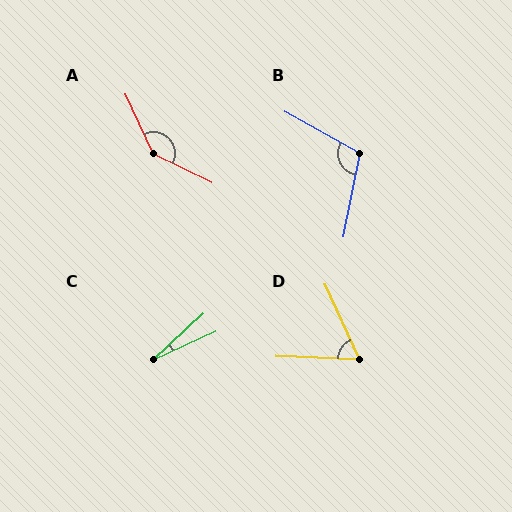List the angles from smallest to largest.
C (18°), D (63°), B (108°), A (141°).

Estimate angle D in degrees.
Approximately 63 degrees.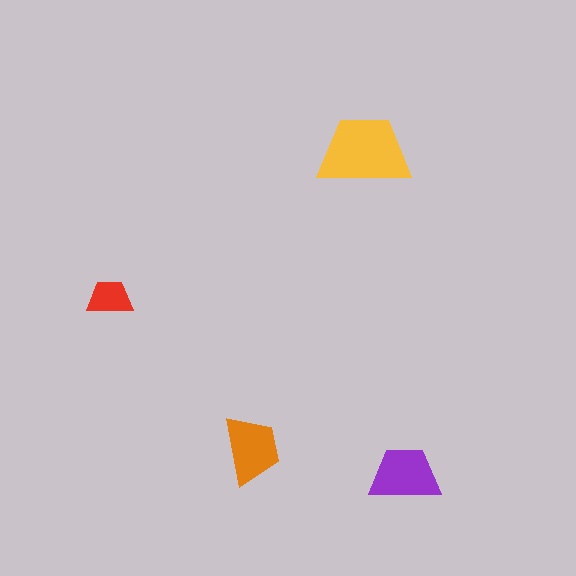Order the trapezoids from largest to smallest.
the yellow one, the purple one, the orange one, the red one.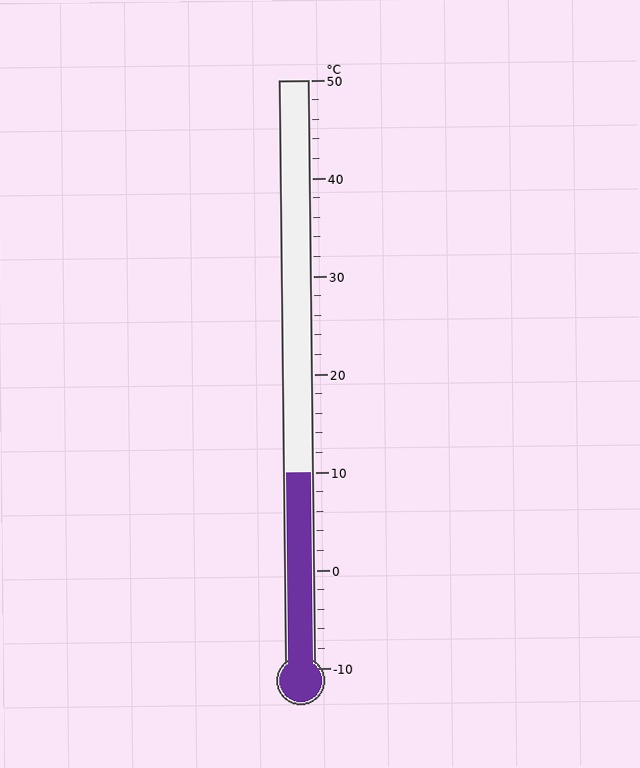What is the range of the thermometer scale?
The thermometer scale ranges from -10°C to 50°C.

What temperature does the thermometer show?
The thermometer shows approximately 10°C.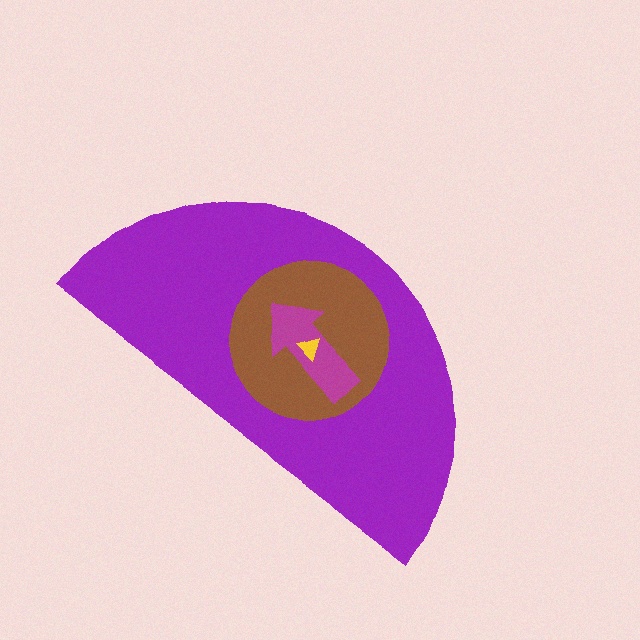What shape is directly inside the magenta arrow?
The yellow triangle.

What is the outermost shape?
The purple semicircle.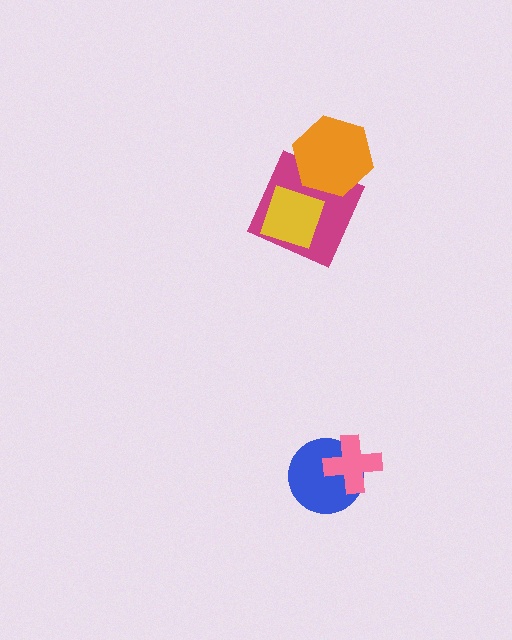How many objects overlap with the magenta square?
2 objects overlap with the magenta square.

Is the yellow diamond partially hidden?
No, no other shape covers it.